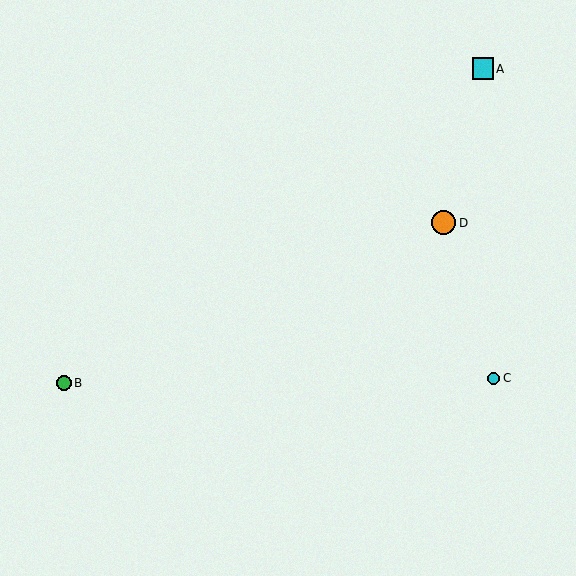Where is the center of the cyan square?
The center of the cyan square is at (483, 69).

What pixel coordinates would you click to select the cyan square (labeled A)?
Click at (483, 69) to select the cyan square A.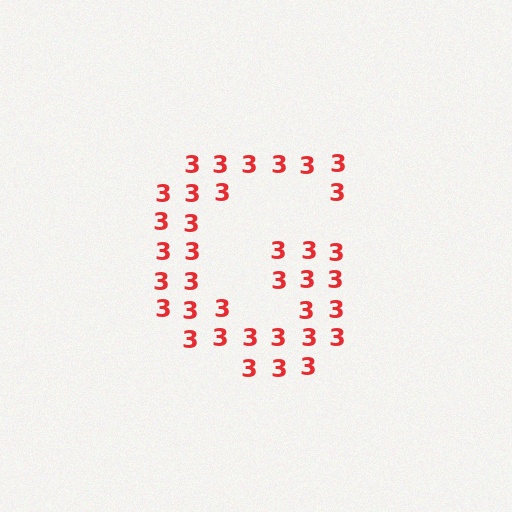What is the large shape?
The large shape is the letter G.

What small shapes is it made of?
It is made of small digit 3's.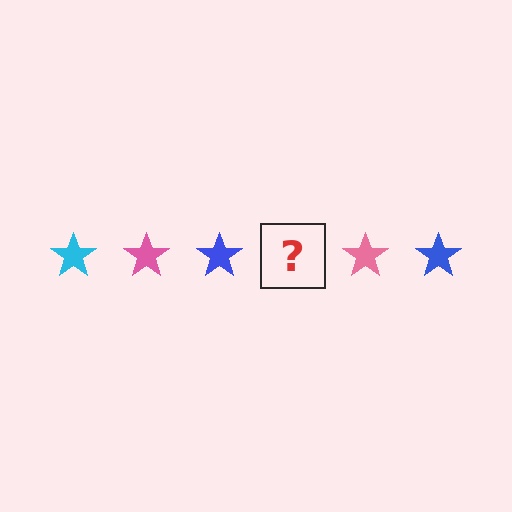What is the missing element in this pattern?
The missing element is a cyan star.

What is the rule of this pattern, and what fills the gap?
The rule is that the pattern cycles through cyan, pink, blue stars. The gap should be filled with a cyan star.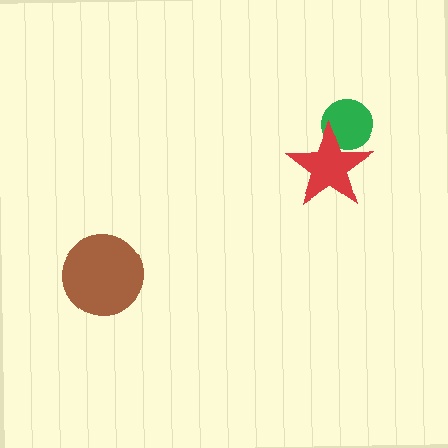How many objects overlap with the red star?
1 object overlaps with the red star.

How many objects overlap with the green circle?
1 object overlaps with the green circle.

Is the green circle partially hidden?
Yes, it is partially covered by another shape.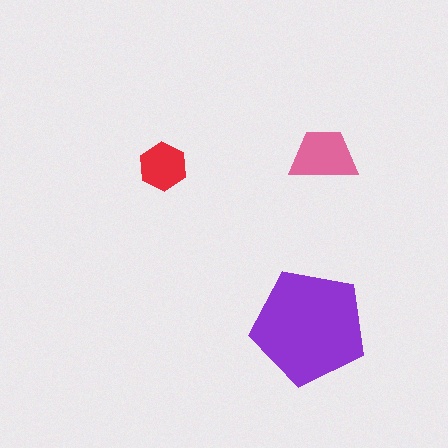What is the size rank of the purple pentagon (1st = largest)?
1st.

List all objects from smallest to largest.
The red hexagon, the pink trapezoid, the purple pentagon.